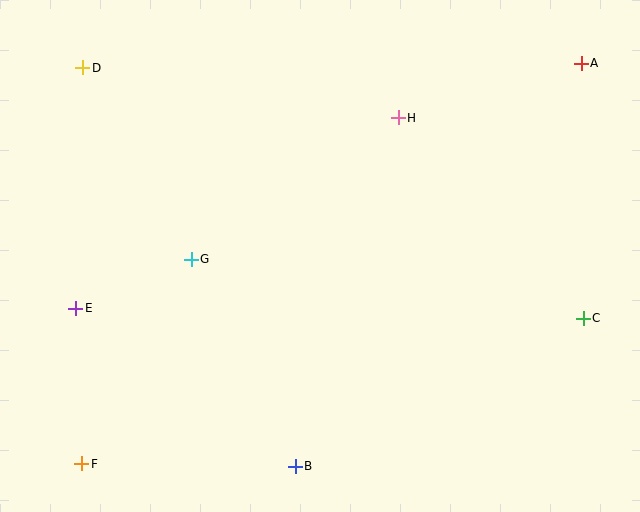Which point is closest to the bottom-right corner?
Point C is closest to the bottom-right corner.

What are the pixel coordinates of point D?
Point D is at (83, 68).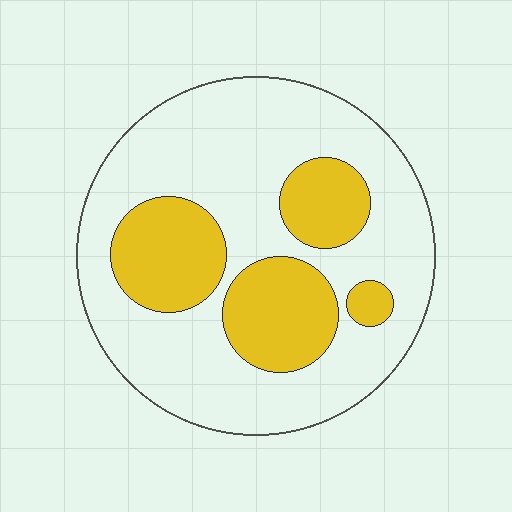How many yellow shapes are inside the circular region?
4.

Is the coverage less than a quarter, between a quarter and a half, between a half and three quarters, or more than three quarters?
Between a quarter and a half.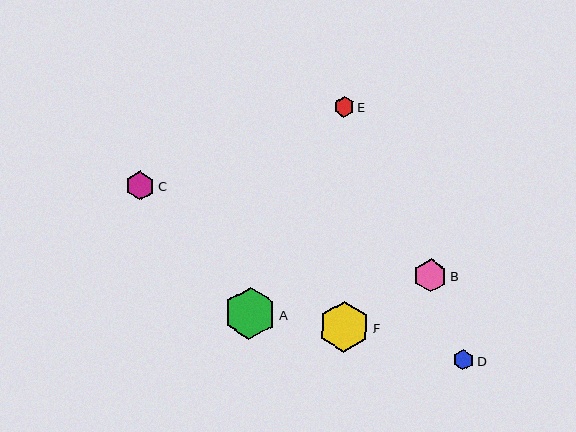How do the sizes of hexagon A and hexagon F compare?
Hexagon A and hexagon F are approximately the same size.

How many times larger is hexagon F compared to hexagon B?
Hexagon F is approximately 1.5 times the size of hexagon B.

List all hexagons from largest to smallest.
From largest to smallest: A, F, B, C, E, D.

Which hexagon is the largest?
Hexagon A is the largest with a size of approximately 52 pixels.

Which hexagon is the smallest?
Hexagon D is the smallest with a size of approximately 20 pixels.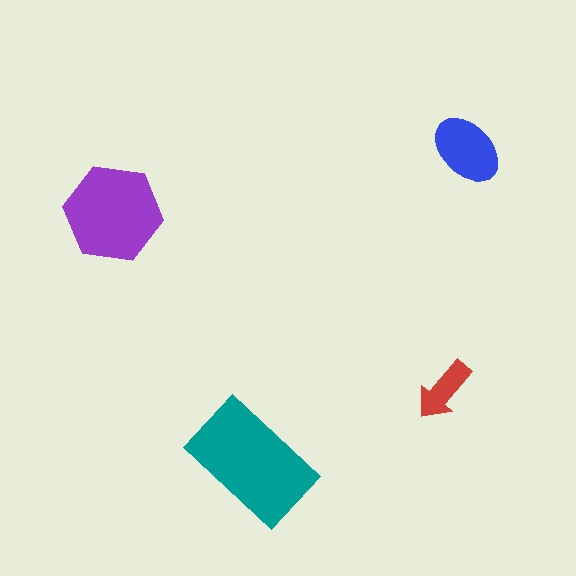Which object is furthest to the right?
The blue ellipse is rightmost.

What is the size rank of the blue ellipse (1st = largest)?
3rd.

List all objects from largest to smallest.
The teal rectangle, the purple hexagon, the blue ellipse, the red arrow.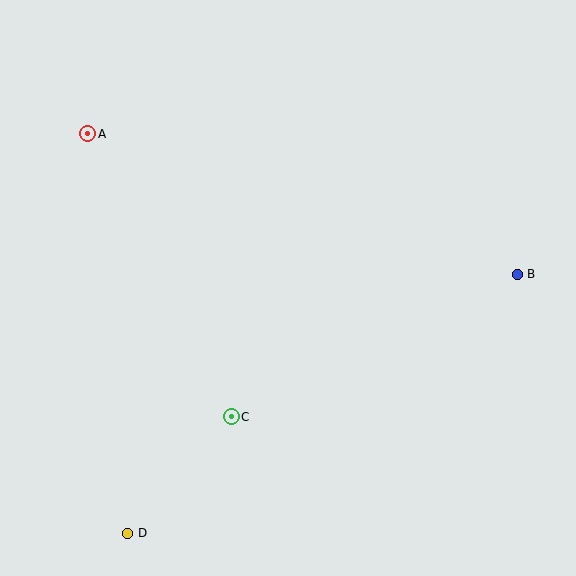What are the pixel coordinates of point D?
Point D is at (128, 533).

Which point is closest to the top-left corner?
Point A is closest to the top-left corner.